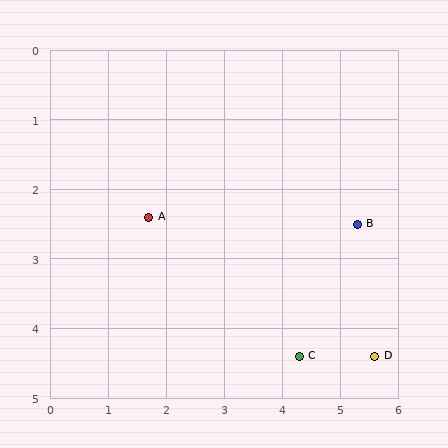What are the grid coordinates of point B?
Point B is at approximately (5.3, 2.5).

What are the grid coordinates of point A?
Point A is at approximately (1.7, 2.4).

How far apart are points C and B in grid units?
Points C and B are about 2.1 grid units apart.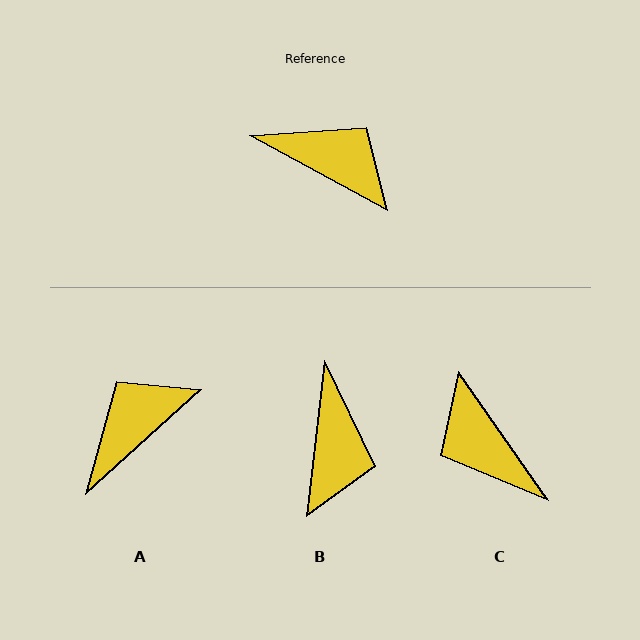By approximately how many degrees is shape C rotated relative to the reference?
Approximately 154 degrees counter-clockwise.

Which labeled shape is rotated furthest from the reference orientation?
C, about 154 degrees away.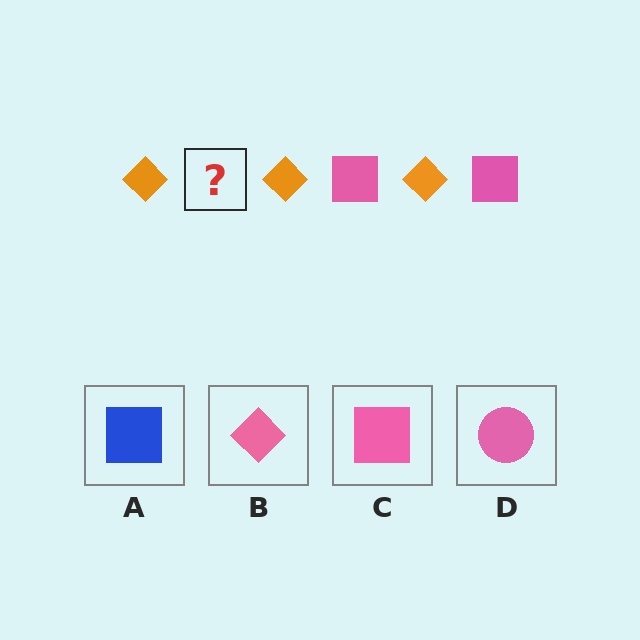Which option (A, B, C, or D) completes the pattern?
C.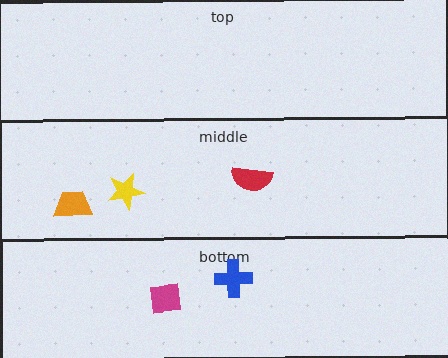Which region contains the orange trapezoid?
The middle region.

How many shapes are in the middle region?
3.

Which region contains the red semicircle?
The middle region.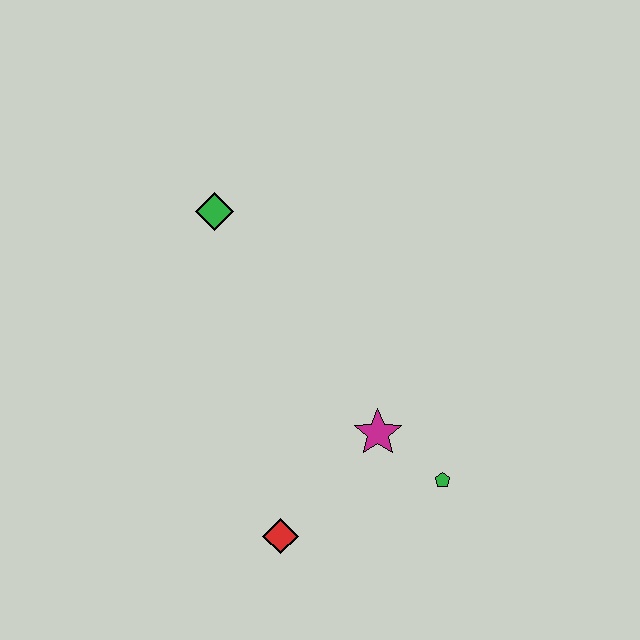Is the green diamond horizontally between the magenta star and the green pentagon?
No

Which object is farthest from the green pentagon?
The green diamond is farthest from the green pentagon.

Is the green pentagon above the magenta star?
No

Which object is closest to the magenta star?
The green pentagon is closest to the magenta star.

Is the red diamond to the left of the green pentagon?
Yes